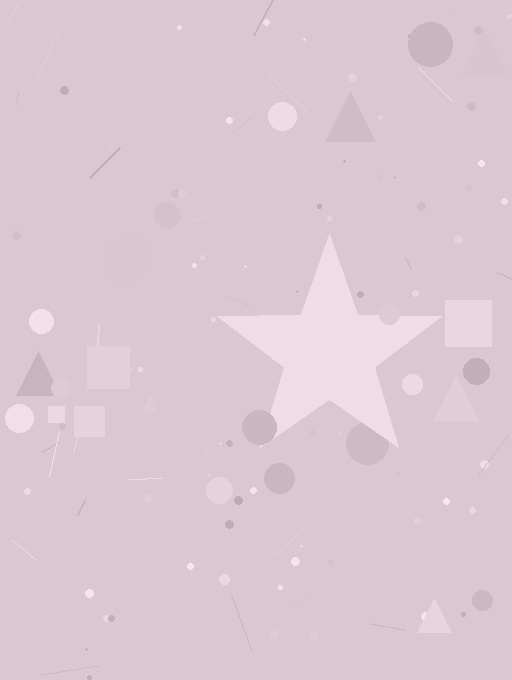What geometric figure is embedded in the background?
A star is embedded in the background.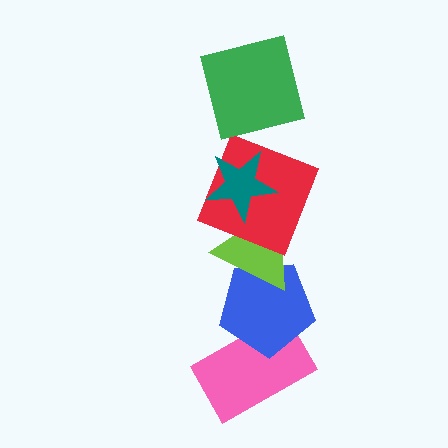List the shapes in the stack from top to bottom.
From top to bottom: the green square, the teal star, the red square, the lime triangle, the blue pentagon, the pink rectangle.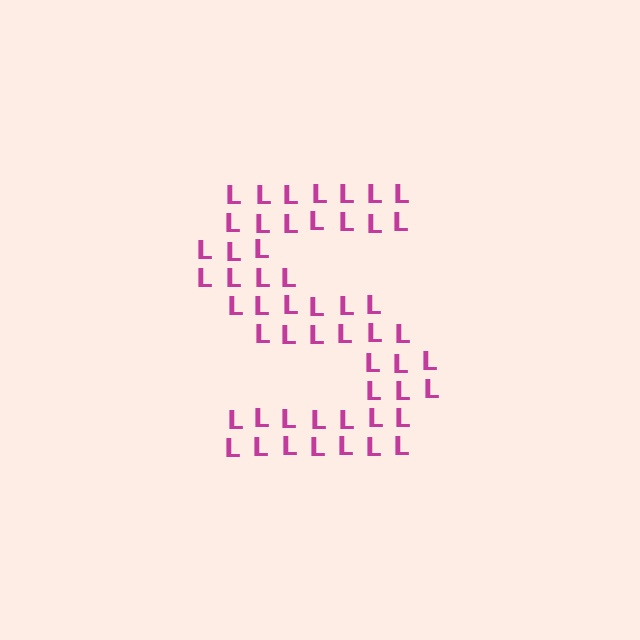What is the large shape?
The large shape is the letter S.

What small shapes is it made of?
It is made of small letter L's.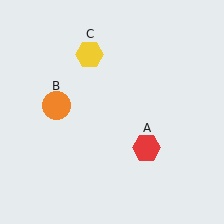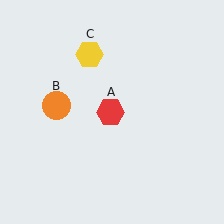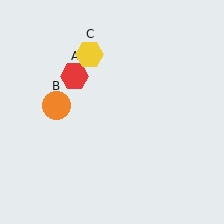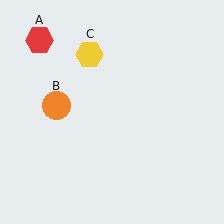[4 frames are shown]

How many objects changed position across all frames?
1 object changed position: red hexagon (object A).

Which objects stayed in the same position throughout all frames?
Orange circle (object B) and yellow hexagon (object C) remained stationary.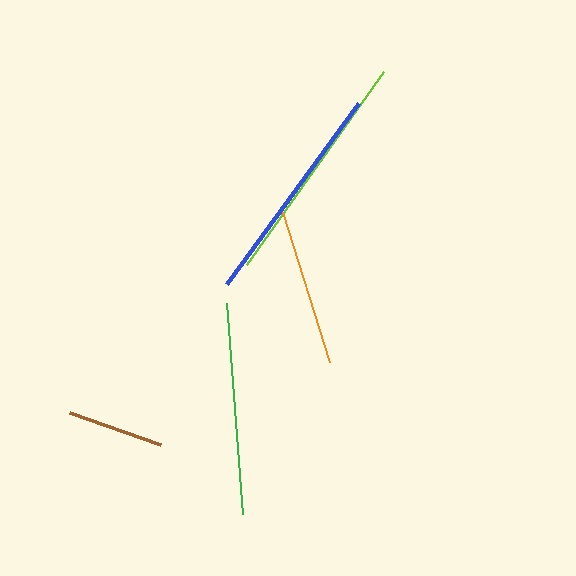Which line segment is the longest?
The lime line is the longest at approximately 237 pixels.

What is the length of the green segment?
The green segment is approximately 211 pixels long.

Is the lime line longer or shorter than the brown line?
The lime line is longer than the brown line.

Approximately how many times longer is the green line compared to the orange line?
The green line is approximately 1.3 times the length of the orange line.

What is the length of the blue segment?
The blue segment is approximately 224 pixels long.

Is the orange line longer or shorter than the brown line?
The orange line is longer than the brown line.